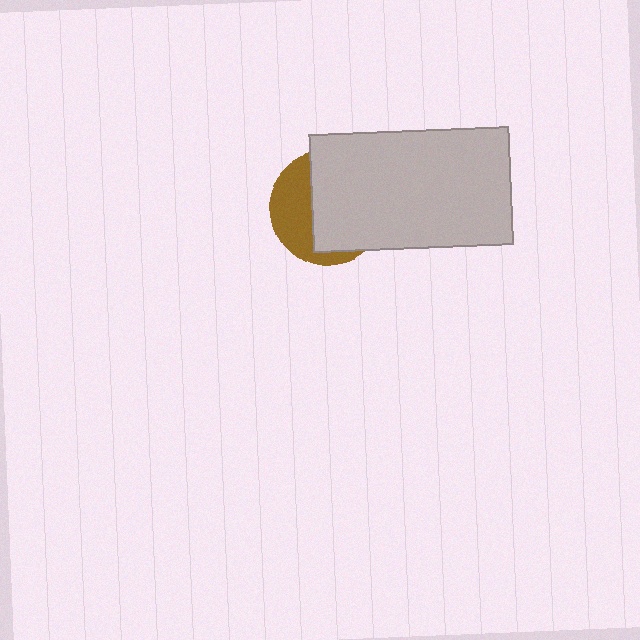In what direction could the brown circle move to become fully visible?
The brown circle could move left. That would shift it out from behind the light gray rectangle entirely.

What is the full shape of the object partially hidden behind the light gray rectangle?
The partially hidden object is a brown circle.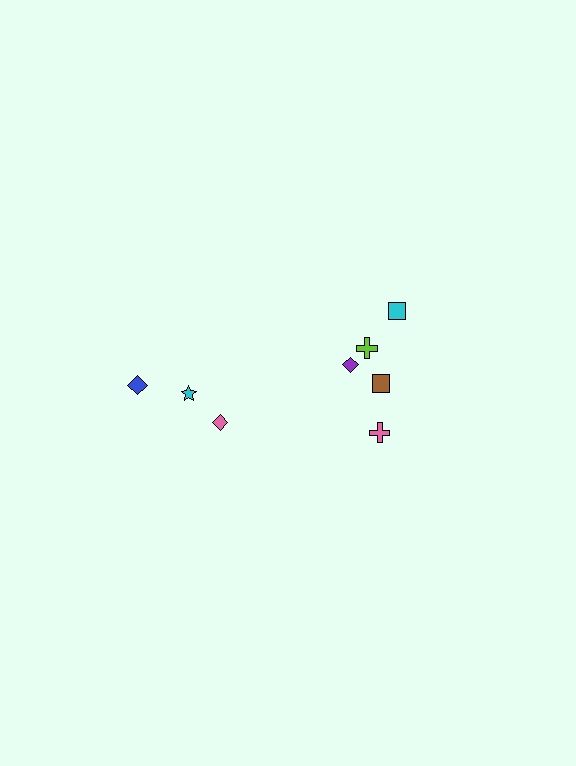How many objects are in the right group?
There are 5 objects.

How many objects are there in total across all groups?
There are 8 objects.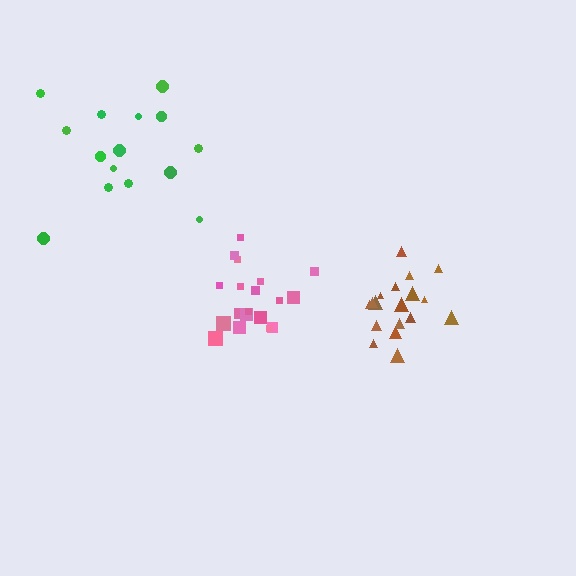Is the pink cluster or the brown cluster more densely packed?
Pink.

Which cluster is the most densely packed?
Pink.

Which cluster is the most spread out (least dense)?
Green.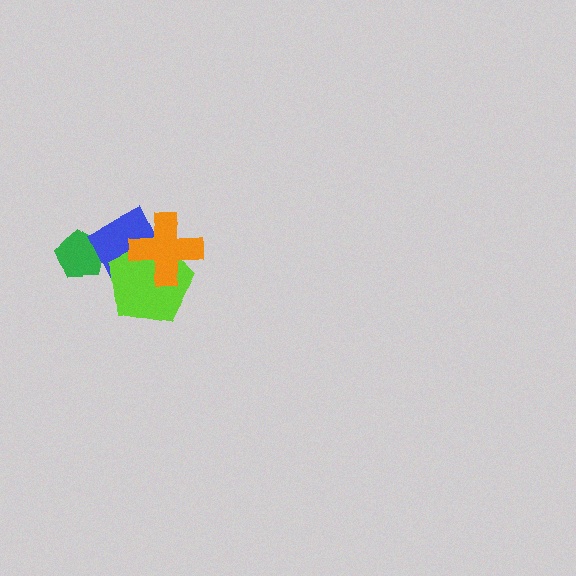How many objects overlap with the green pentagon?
1 object overlaps with the green pentagon.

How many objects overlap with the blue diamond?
3 objects overlap with the blue diamond.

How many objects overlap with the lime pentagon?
2 objects overlap with the lime pentagon.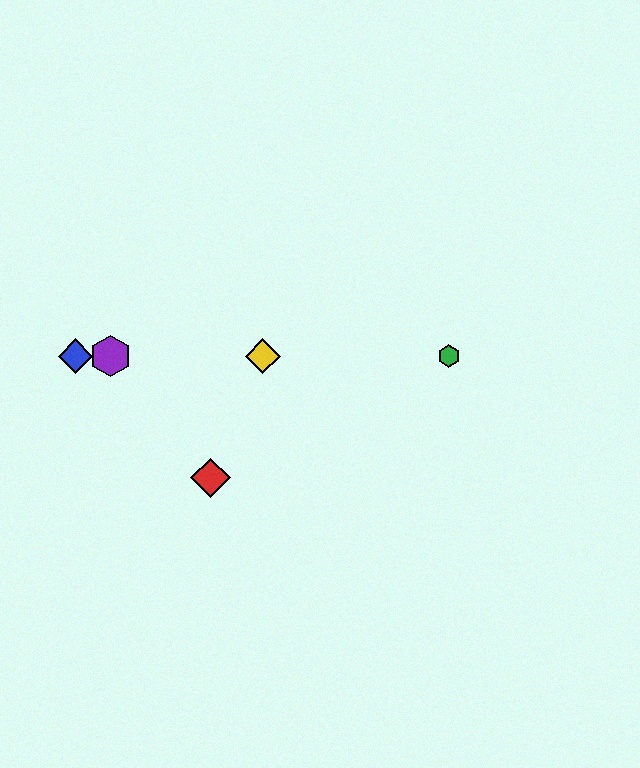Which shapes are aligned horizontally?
The blue diamond, the green hexagon, the yellow diamond, the purple hexagon are aligned horizontally.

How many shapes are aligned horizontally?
4 shapes (the blue diamond, the green hexagon, the yellow diamond, the purple hexagon) are aligned horizontally.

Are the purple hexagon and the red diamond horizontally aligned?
No, the purple hexagon is at y≈356 and the red diamond is at y≈478.